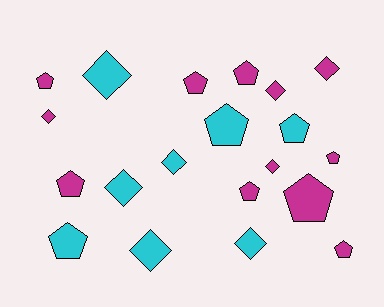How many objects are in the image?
There are 20 objects.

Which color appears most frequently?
Magenta, with 12 objects.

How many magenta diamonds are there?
There are 4 magenta diamonds.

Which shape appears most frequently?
Pentagon, with 11 objects.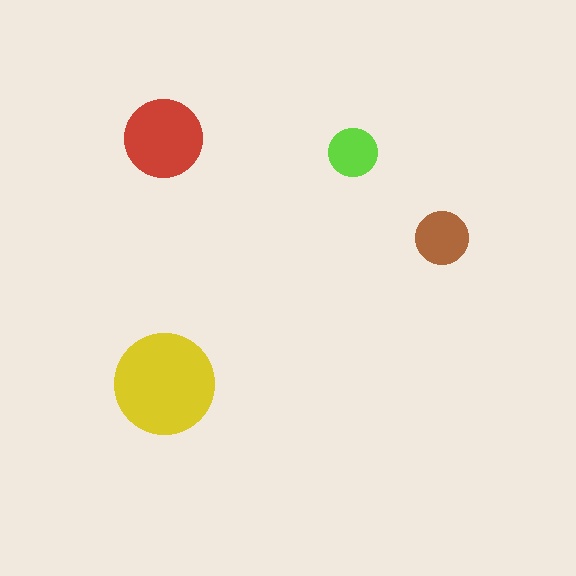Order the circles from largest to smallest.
the yellow one, the red one, the brown one, the lime one.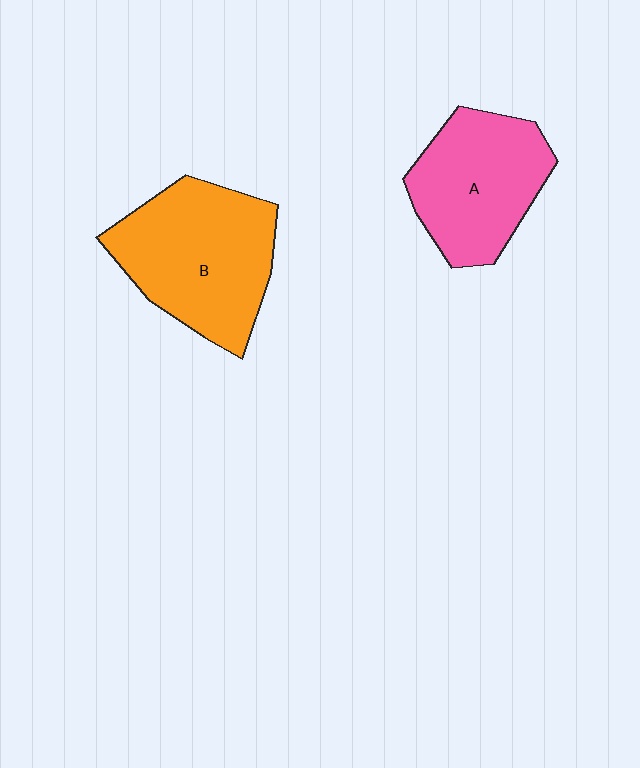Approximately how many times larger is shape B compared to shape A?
Approximately 1.2 times.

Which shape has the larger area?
Shape B (orange).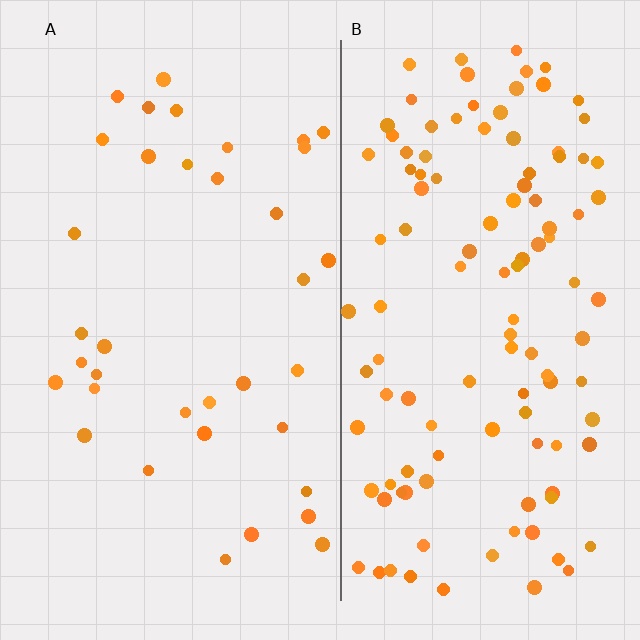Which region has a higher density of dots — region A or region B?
B (the right).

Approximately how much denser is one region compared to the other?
Approximately 3.2× — region B over region A.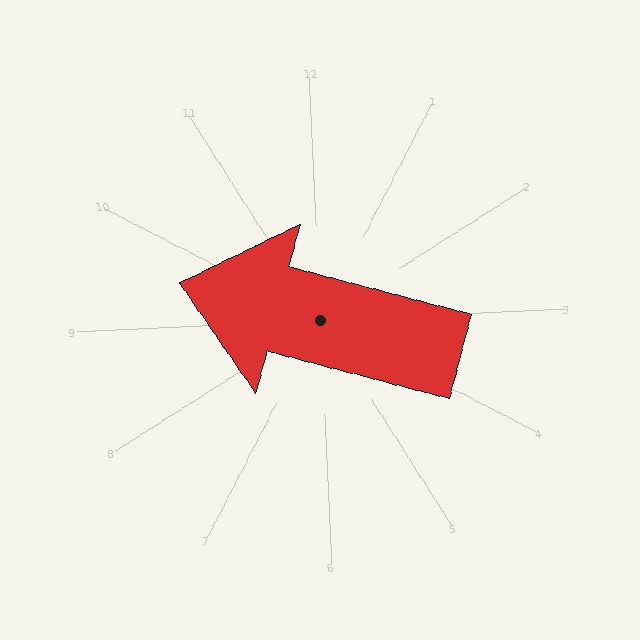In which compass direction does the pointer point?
West.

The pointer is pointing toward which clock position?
Roughly 10 o'clock.